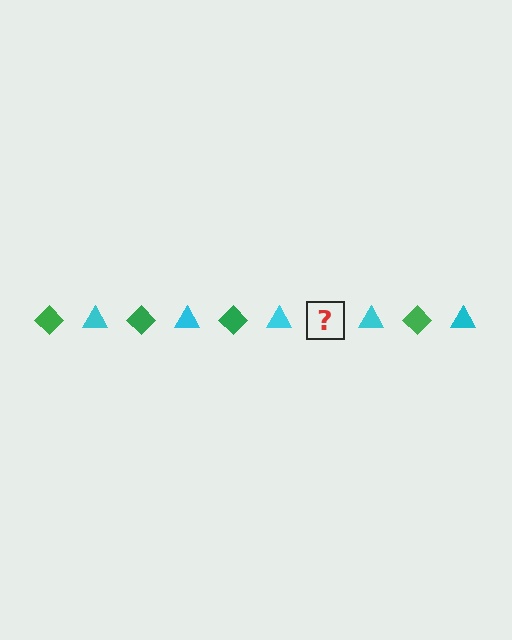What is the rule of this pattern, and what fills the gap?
The rule is that the pattern alternates between green diamond and cyan triangle. The gap should be filled with a green diamond.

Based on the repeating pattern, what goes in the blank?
The blank should be a green diamond.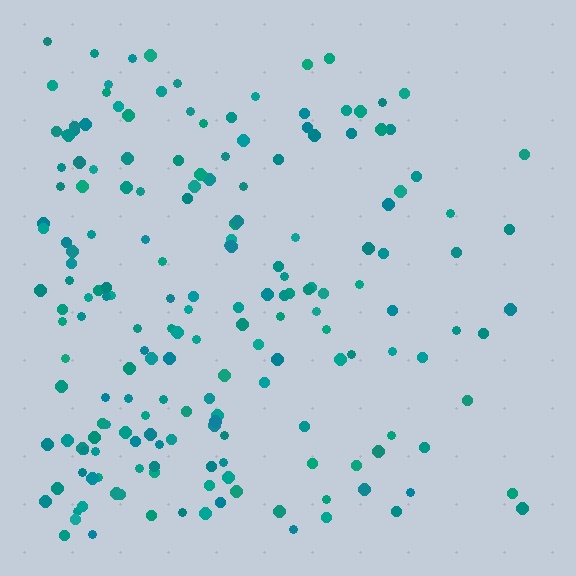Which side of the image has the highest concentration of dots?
The left.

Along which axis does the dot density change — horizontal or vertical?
Horizontal.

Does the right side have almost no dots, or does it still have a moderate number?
Still a moderate number, just noticeably fewer than the left.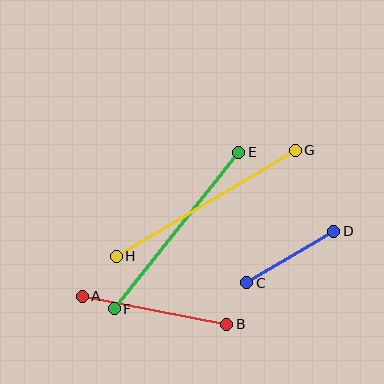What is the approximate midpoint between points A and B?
The midpoint is at approximately (154, 310) pixels.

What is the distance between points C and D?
The distance is approximately 101 pixels.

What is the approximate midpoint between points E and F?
The midpoint is at approximately (177, 230) pixels.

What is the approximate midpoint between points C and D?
The midpoint is at approximately (290, 257) pixels.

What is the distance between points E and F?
The distance is approximately 200 pixels.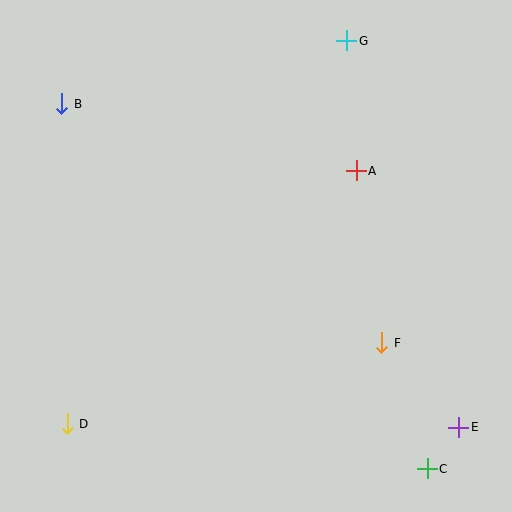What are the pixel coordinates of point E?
Point E is at (459, 427).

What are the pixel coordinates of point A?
Point A is at (356, 171).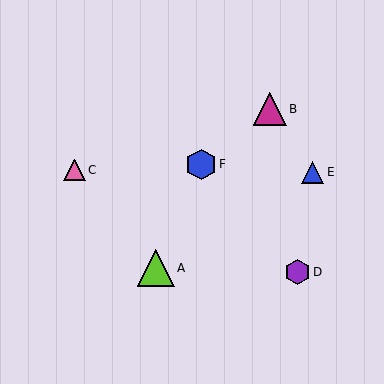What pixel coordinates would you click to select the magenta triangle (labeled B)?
Click at (270, 109) to select the magenta triangle B.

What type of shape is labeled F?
Shape F is a blue hexagon.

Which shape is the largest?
The lime triangle (labeled A) is the largest.